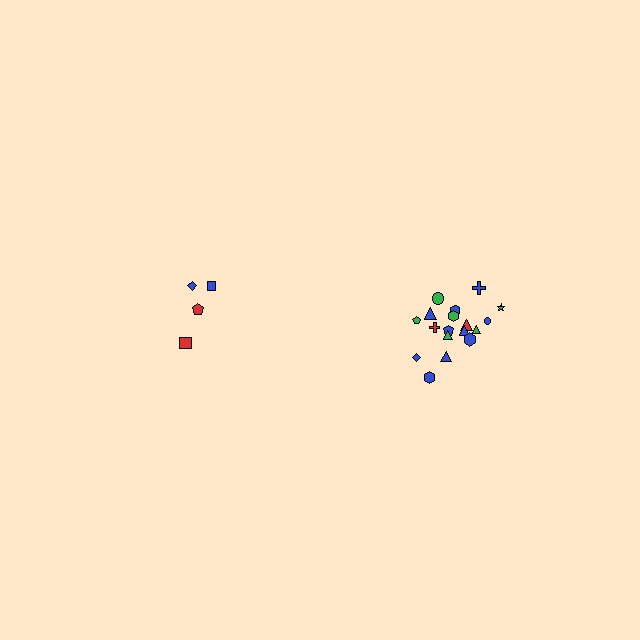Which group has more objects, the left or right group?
The right group.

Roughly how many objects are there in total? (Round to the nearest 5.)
Roughly 20 objects in total.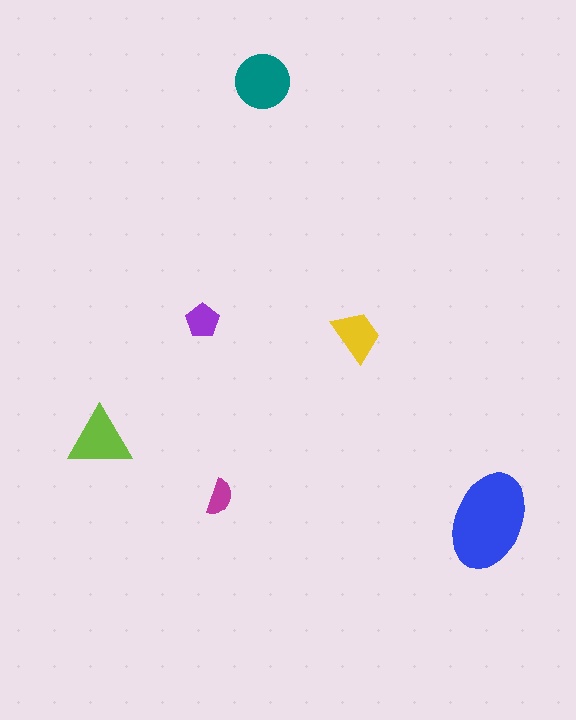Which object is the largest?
The blue ellipse.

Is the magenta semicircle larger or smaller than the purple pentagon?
Smaller.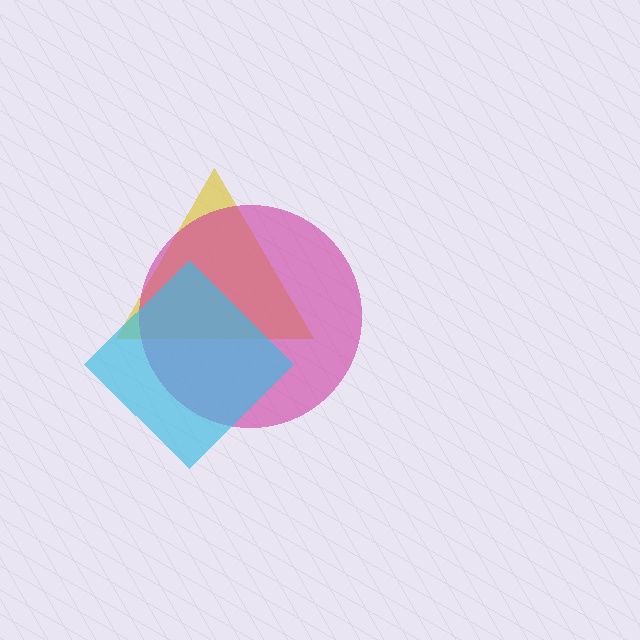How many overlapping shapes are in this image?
There are 3 overlapping shapes in the image.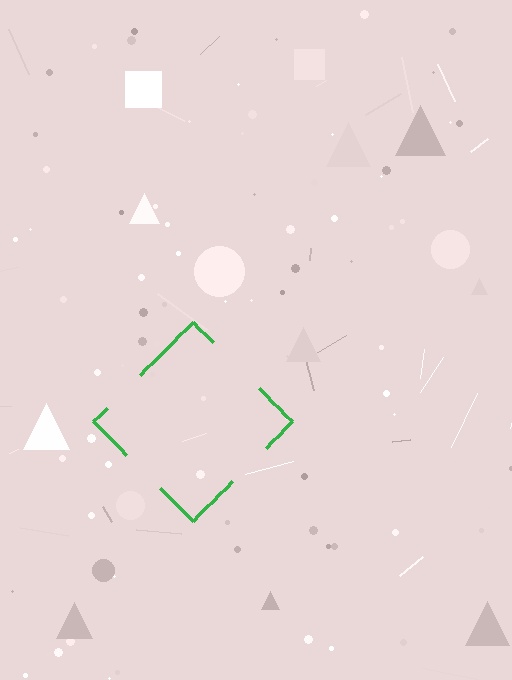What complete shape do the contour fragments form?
The contour fragments form a diamond.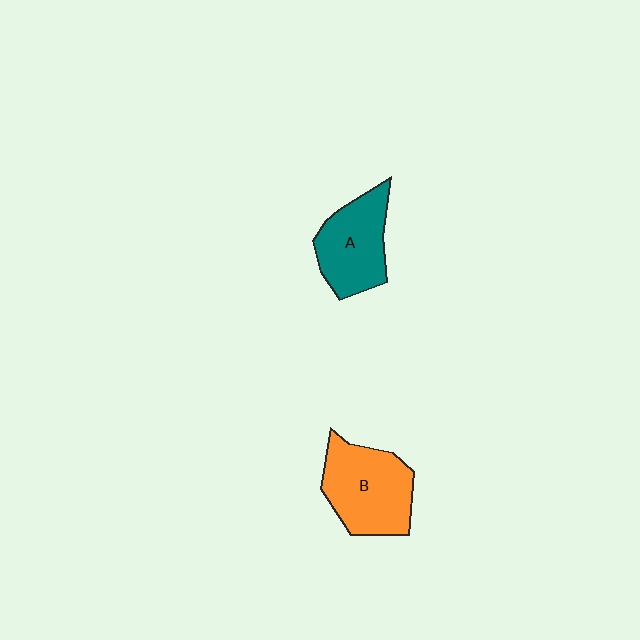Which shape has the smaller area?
Shape A (teal).